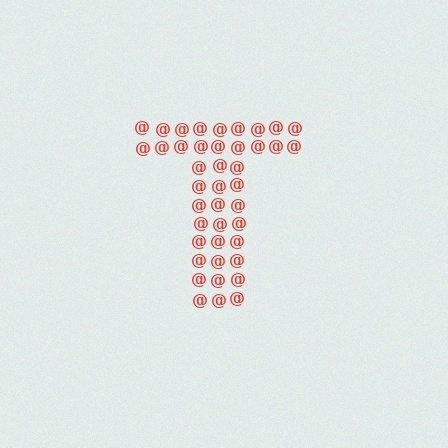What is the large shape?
The large shape is the letter T.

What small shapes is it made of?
It is made of small at signs.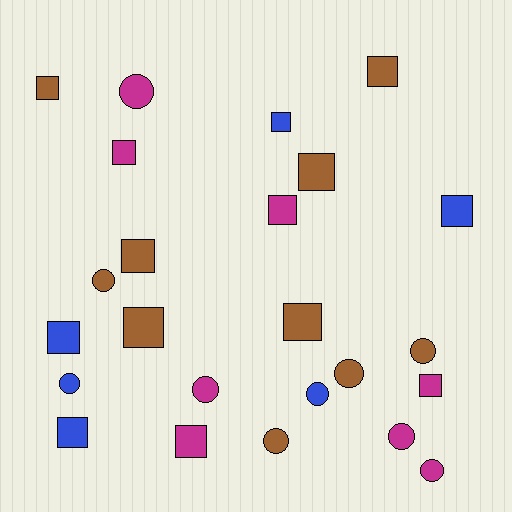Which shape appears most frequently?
Square, with 14 objects.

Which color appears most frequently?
Brown, with 10 objects.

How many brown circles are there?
There are 4 brown circles.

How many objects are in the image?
There are 24 objects.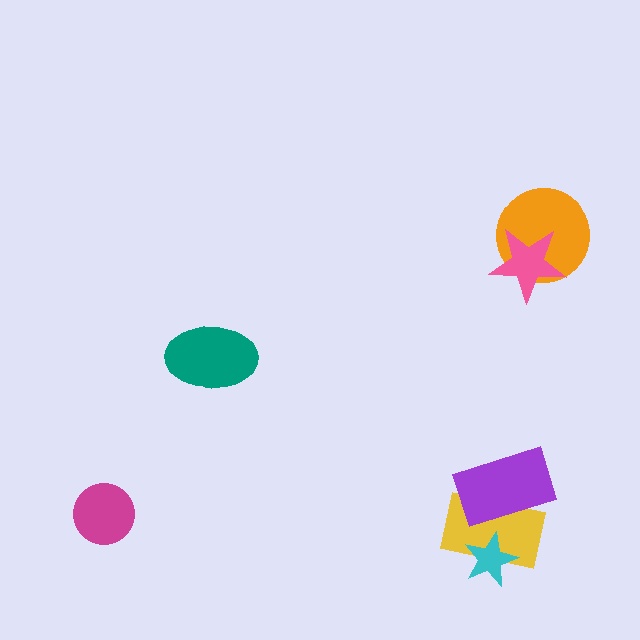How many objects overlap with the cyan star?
1 object overlaps with the cyan star.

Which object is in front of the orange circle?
The pink star is in front of the orange circle.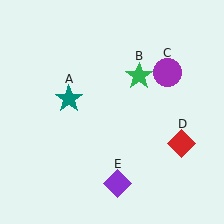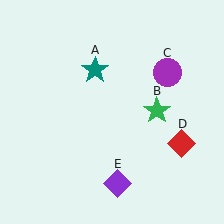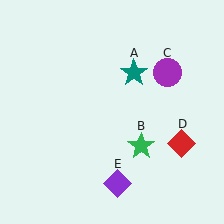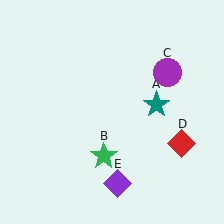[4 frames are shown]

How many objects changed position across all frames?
2 objects changed position: teal star (object A), green star (object B).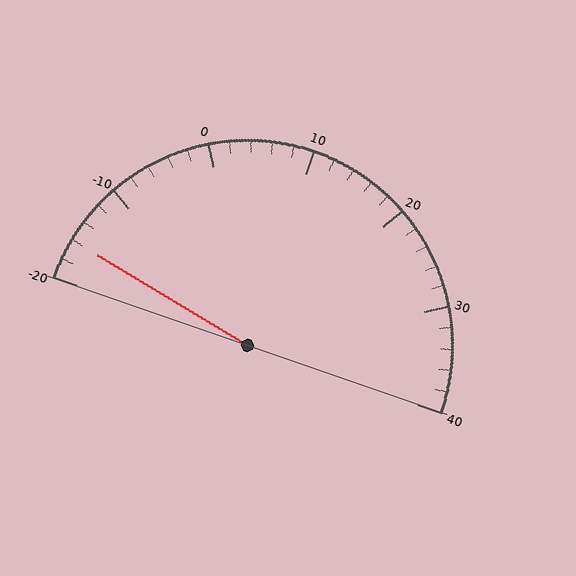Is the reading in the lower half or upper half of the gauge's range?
The reading is in the lower half of the range (-20 to 40).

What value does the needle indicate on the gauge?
The needle indicates approximately -16.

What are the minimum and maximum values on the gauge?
The gauge ranges from -20 to 40.